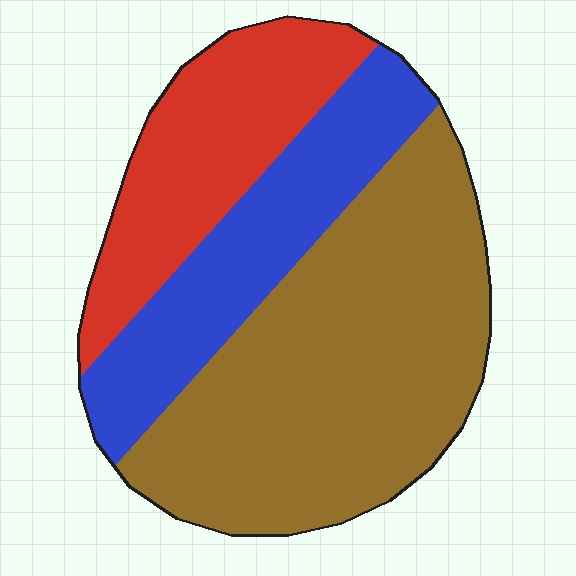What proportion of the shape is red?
Red covers around 25% of the shape.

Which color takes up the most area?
Brown, at roughly 50%.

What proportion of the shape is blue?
Blue takes up about one quarter (1/4) of the shape.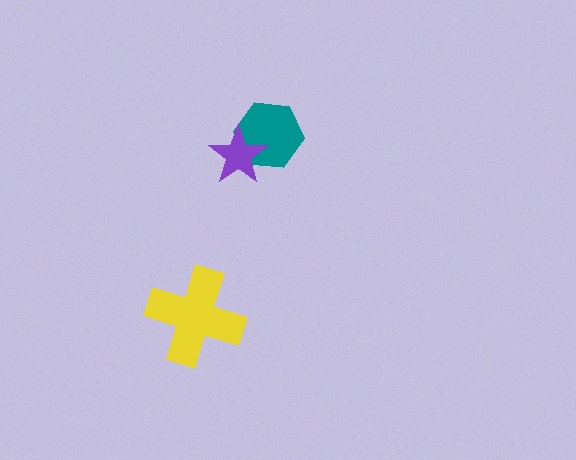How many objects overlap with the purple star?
1 object overlaps with the purple star.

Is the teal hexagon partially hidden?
Yes, it is partially covered by another shape.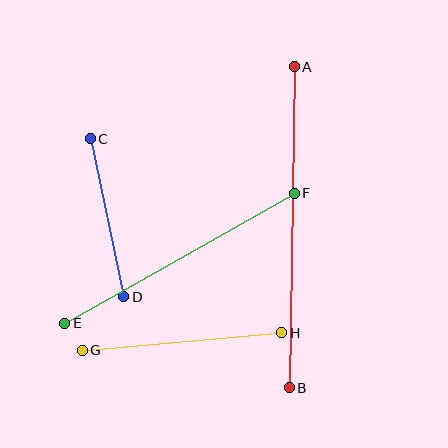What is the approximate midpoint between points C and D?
The midpoint is at approximately (107, 218) pixels.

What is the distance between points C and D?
The distance is approximately 162 pixels.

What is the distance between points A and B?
The distance is approximately 321 pixels.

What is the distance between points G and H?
The distance is approximately 200 pixels.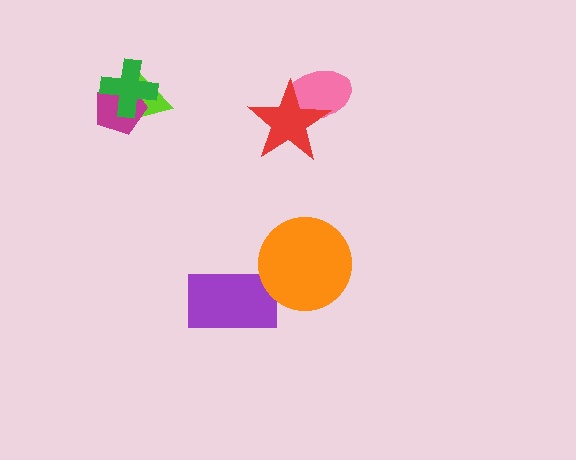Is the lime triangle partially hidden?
Yes, it is partially covered by another shape.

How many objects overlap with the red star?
1 object overlaps with the red star.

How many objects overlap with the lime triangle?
2 objects overlap with the lime triangle.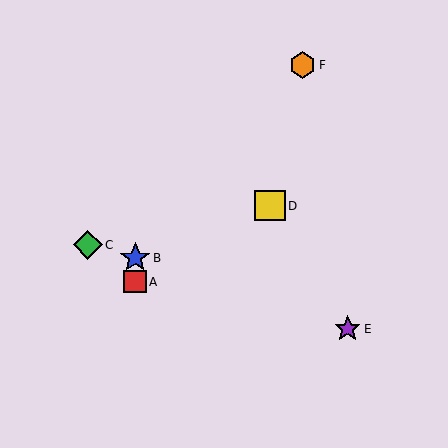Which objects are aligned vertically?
Objects A, B are aligned vertically.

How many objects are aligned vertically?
2 objects (A, B) are aligned vertically.